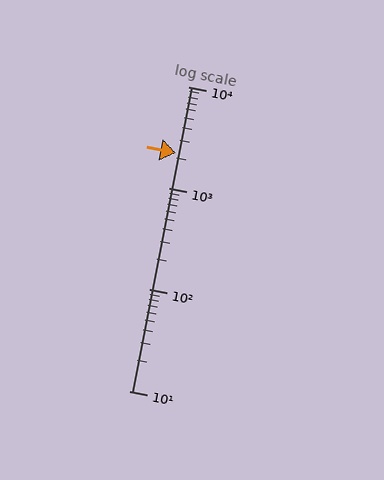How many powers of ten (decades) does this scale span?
The scale spans 3 decades, from 10 to 10000.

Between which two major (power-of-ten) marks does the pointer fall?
The pointer is between 1000 and 10000.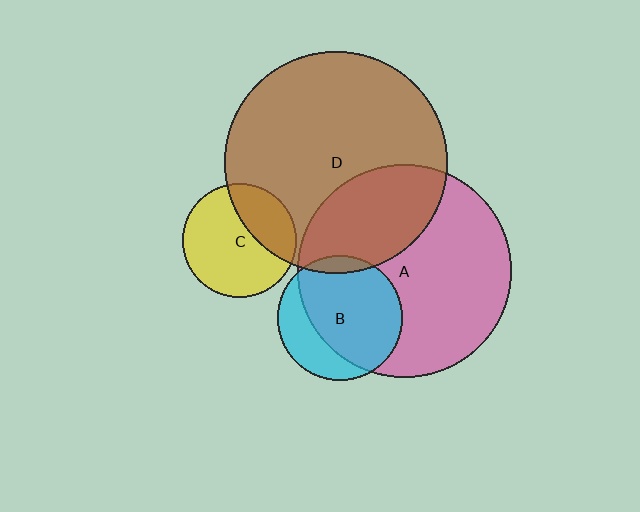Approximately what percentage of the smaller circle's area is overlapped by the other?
Approximately 10%.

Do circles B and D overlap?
Yes.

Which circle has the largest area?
Circle D (brown).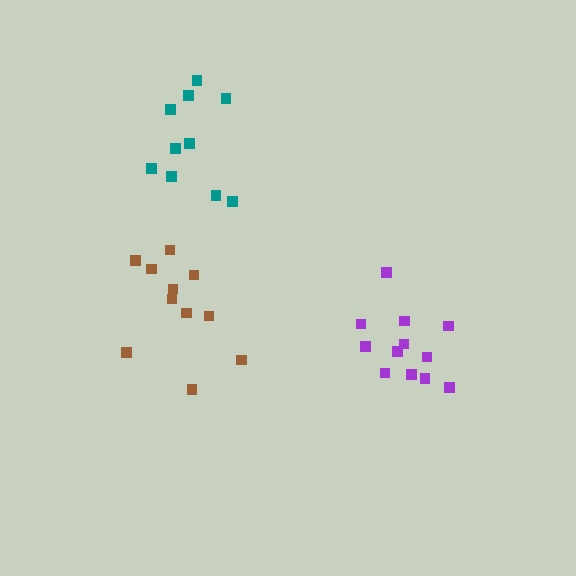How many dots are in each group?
Group 1: 12 dots, Group 2: 11 dots, Group 3: 10 dots (33 total).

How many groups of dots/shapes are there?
There are 3 groups.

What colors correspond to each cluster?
The clusters are colored: purple, brown, teal.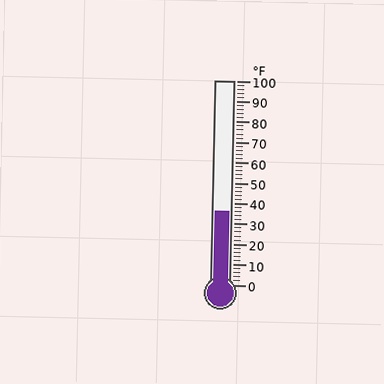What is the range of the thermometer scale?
The thermometer scale ranges from 0°F to 100°F.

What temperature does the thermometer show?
The thermometer shows approximately 36°F.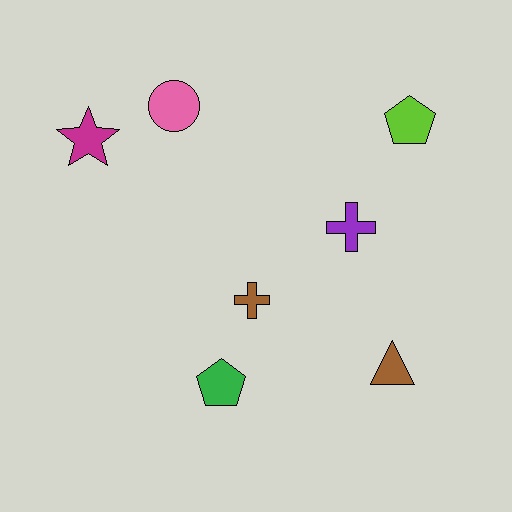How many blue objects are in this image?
There are no blue objects.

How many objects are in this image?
There are 7 objects.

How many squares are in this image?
There are no squares.